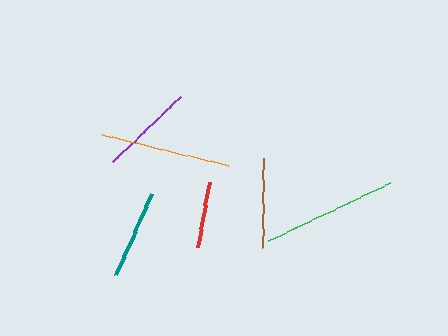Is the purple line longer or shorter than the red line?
The purple line is longer than the red line.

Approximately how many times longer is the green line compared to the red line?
The green line is approximately 2.0 times the length of the red line.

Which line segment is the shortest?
The red line is the shortest at approximately 67 pixels.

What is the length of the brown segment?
The brown segment is approximately 89 pixels long.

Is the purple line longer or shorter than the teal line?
The purple line is longer than the teal line.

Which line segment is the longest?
The green line is the longest at approximately 136 pixels.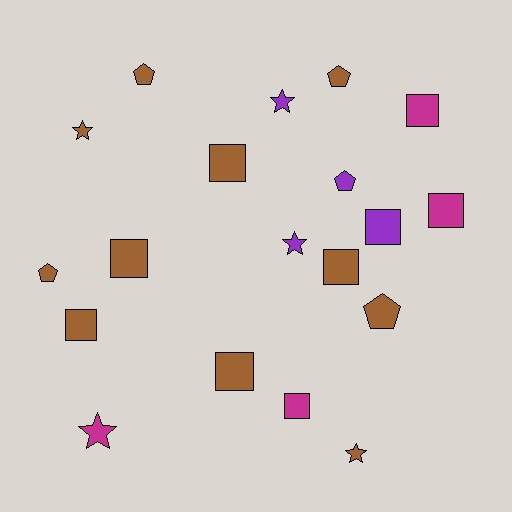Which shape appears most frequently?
Square, with 9 objects.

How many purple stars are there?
There are 2 purple stars.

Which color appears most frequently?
Brown, with 11 objects.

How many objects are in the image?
There are 19 objects.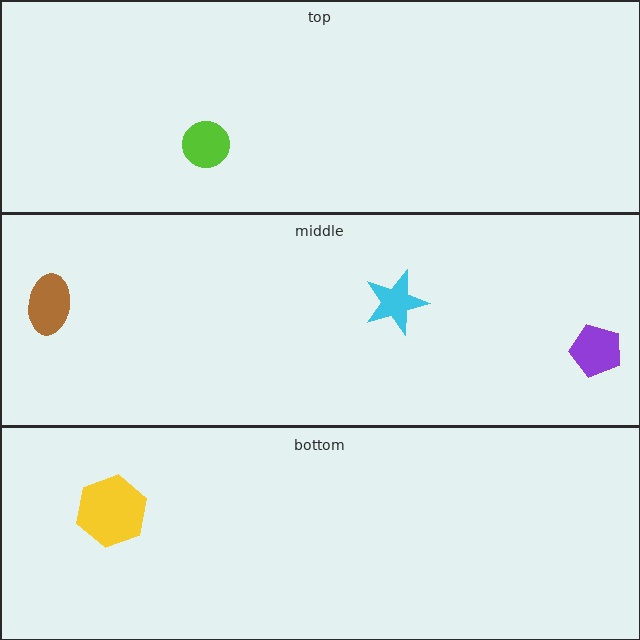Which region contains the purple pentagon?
The middle region.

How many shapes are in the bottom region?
1.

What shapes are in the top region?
The lime circle.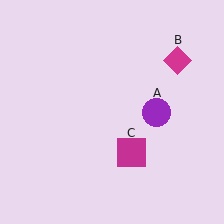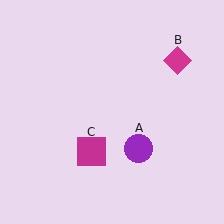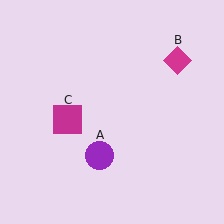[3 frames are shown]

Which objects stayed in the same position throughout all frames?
Magenta diamond (object B) remained stationary.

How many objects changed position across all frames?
2 objects changed position: purple circle (object A), magenta square (object C).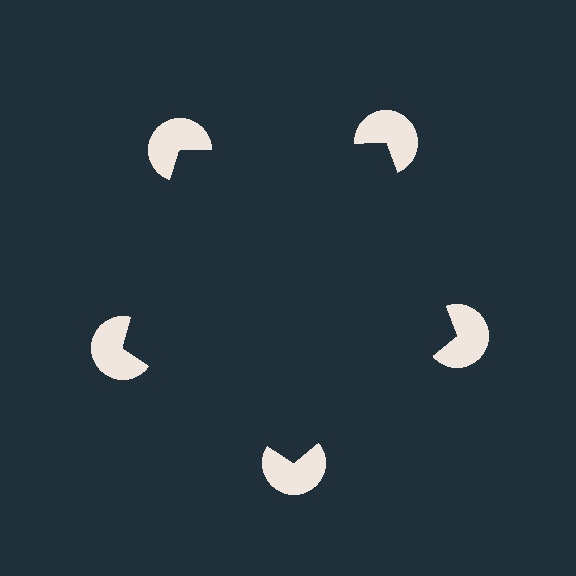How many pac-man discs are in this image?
There are 5 — one at each vertex of the illusory pentagon.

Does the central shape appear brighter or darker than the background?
It typically appears slightly darker than the background, even though no actual brightness change is drawn.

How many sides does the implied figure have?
5 sides.